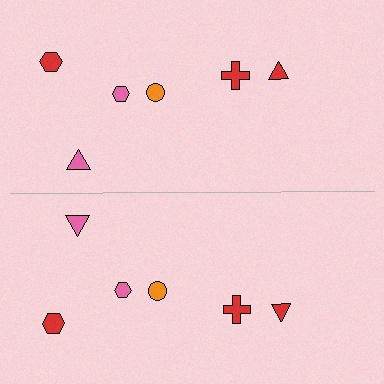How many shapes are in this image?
There are 12 shapes in this image.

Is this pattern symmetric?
Yes, this pattern has bilateral (reflection) symmetry.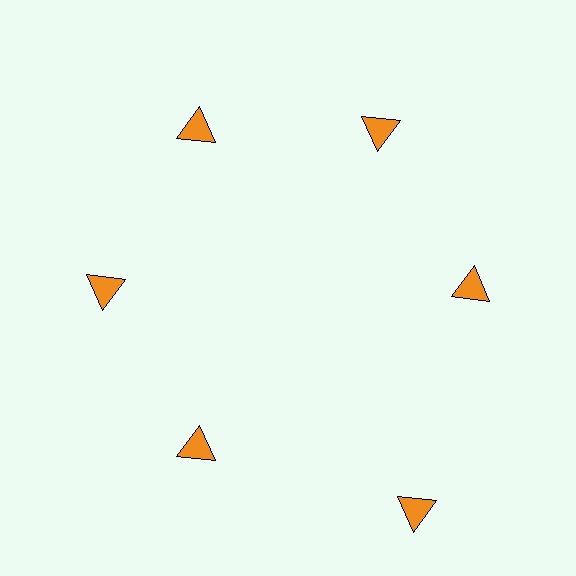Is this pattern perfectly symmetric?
No. The 6 orange triangles are arranged in a ring, but one element near the 5 o'clock position is pushed outward from the center, breaking the 6-fold rotational symmetry.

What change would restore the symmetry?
The symmetry would be restored by moving it inward, back onto the ring so that all 6 triangles sit at equal angles and equal distance from the center.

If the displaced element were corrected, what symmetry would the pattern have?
It would have 6-fold rotational symmetry — the pattern would map onto itself every 60 degrees.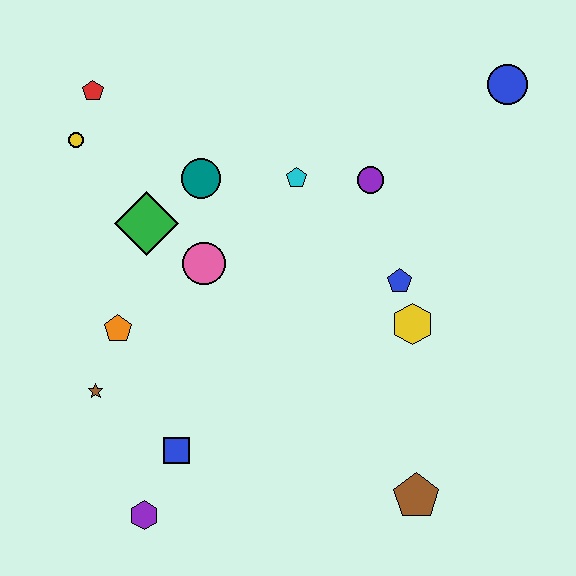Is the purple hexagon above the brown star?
No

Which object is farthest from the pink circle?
The blue circle is farthest from the pink circle.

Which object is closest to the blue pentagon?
The yellow hexagon is closest to the blue pentagon.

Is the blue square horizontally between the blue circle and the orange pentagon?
Yes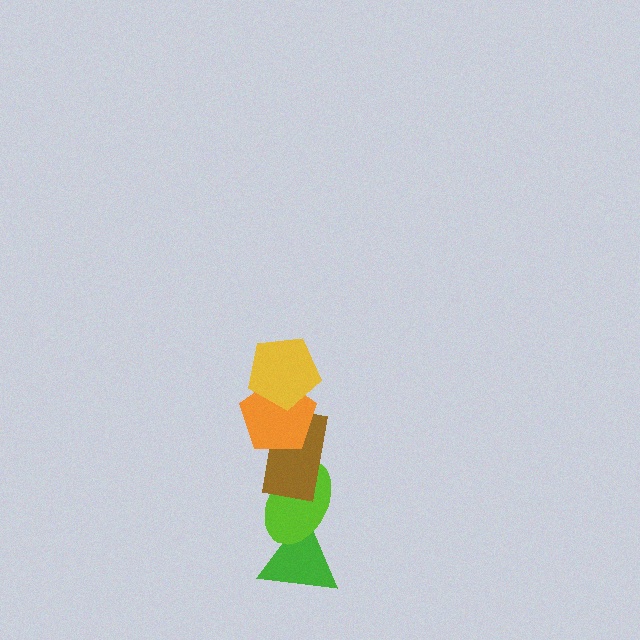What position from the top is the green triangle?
The green triangle is 5th from the top.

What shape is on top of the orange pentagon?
The yellow pentagon is on top of the orange pentagon.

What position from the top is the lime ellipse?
The lime ellipse is 4th from the top.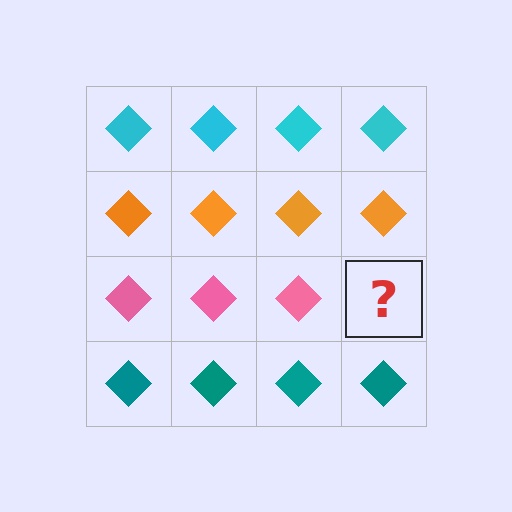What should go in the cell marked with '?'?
The missing cell should contain a pink diamond.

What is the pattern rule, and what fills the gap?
The rule is that each row has a consistent color. The gap should be filled with a pink diamond.